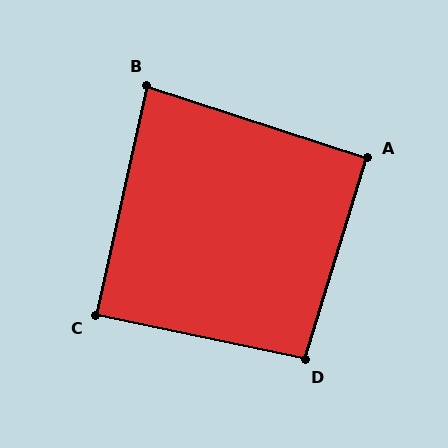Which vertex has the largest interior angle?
D, at approximately 95 degrees.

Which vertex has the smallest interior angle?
B, at approximately 85 degrees.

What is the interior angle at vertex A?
Approximately 91 degrees (approximately right).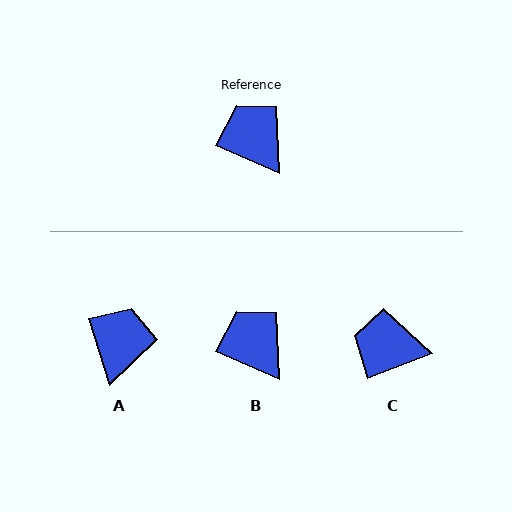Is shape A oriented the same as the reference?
No, it is off by about 49 degrees.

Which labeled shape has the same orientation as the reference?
B.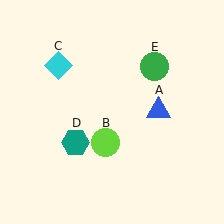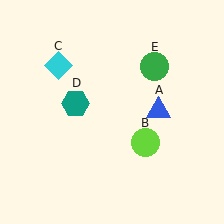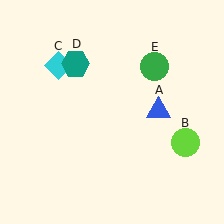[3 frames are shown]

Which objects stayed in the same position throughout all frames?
Blue triangle (object A) and cyan diamond (object C) and green circle (object E) remained stationary.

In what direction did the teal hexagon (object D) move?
The teal hexagon (object D) moved up.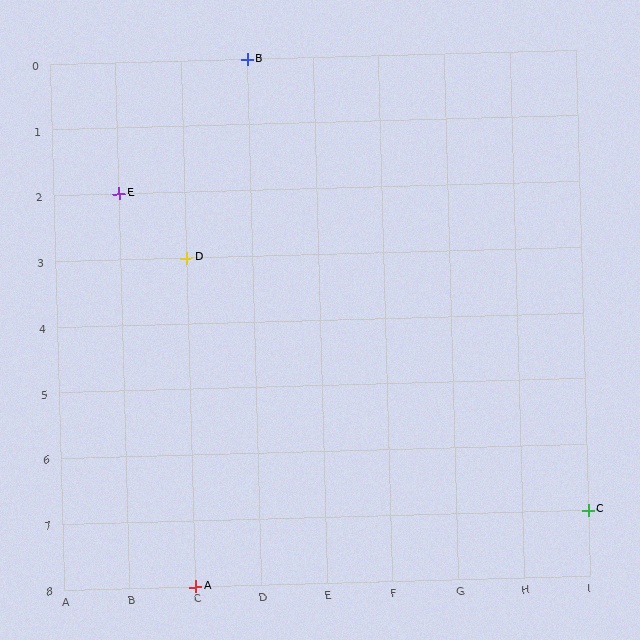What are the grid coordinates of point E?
Point E is at grid coordinates (B, 2).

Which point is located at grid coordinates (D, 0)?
Point B is at (D, 0).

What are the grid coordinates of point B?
Point B is at grid coordinates (D, 0).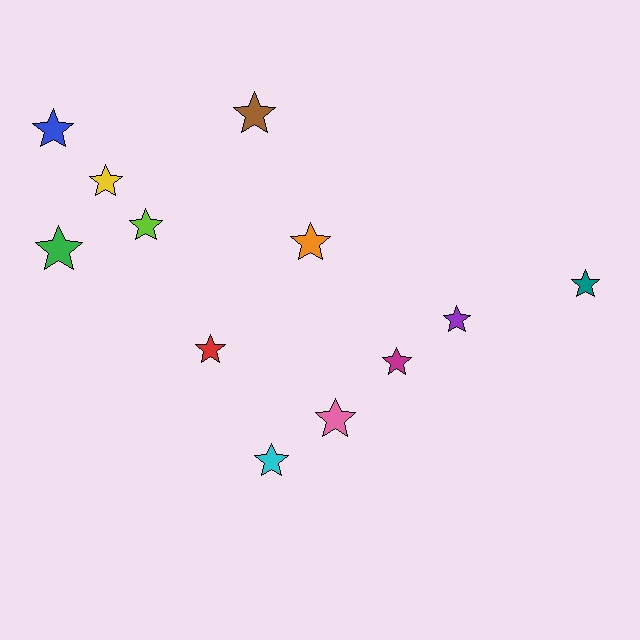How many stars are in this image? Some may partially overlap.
There are 12 stars.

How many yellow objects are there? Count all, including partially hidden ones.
There is 1 yellow object.